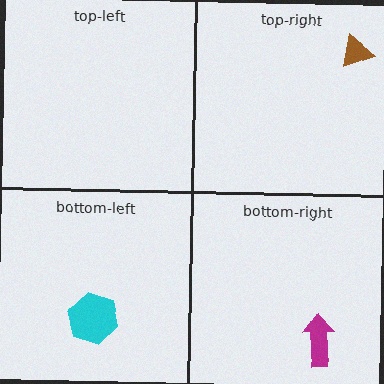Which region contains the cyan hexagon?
The bottom-left region.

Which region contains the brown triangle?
The top-right region.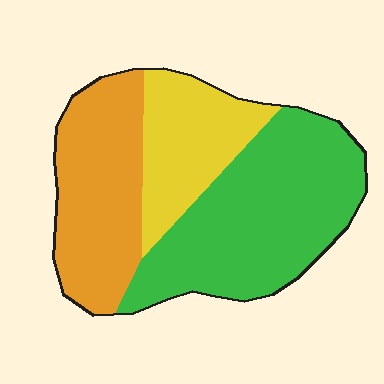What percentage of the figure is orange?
Orange takes up about one third (1/3) of the figure.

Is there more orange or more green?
Green.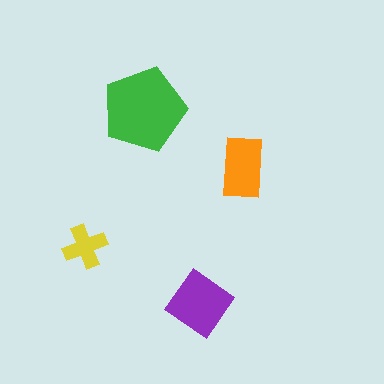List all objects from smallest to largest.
The yellow cross, the orange rectangle, the purple diamond, the green pentagon.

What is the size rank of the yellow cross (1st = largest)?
4th.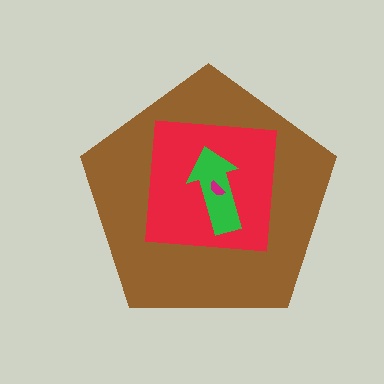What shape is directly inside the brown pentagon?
The red square.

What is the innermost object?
The magenta semicircle.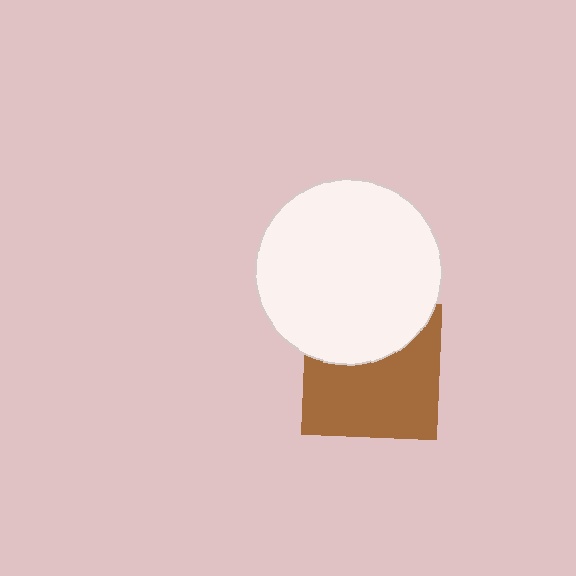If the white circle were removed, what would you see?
You would see the complete brown square.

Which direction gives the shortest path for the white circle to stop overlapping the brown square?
Moving up gives the shortest separation.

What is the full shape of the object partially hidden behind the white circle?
The partially hidden object is a brown square.